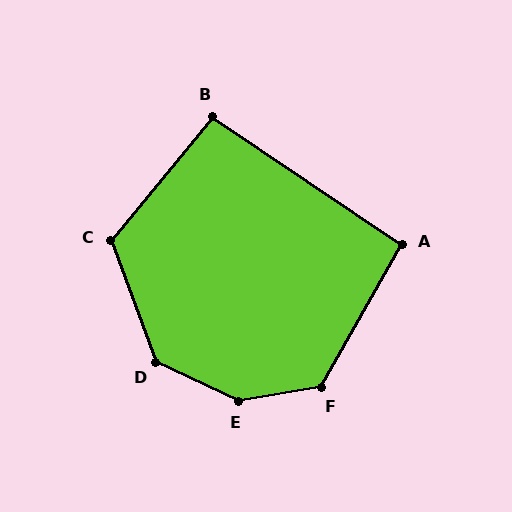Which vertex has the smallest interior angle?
A, at approximately 95 degrees.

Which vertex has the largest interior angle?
E, at approximately 145 degrees.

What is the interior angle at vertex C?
Approximately 120 degrees (obtuse).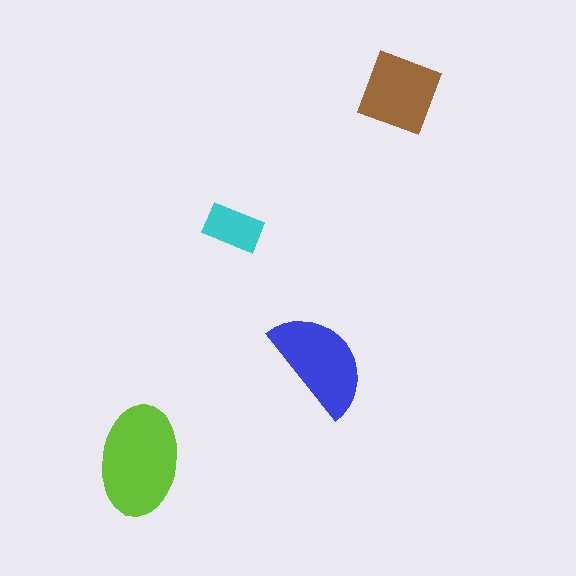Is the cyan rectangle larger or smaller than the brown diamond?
Smaller.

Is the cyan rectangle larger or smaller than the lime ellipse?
Smaller.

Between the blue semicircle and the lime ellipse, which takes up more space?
The lime ellipse.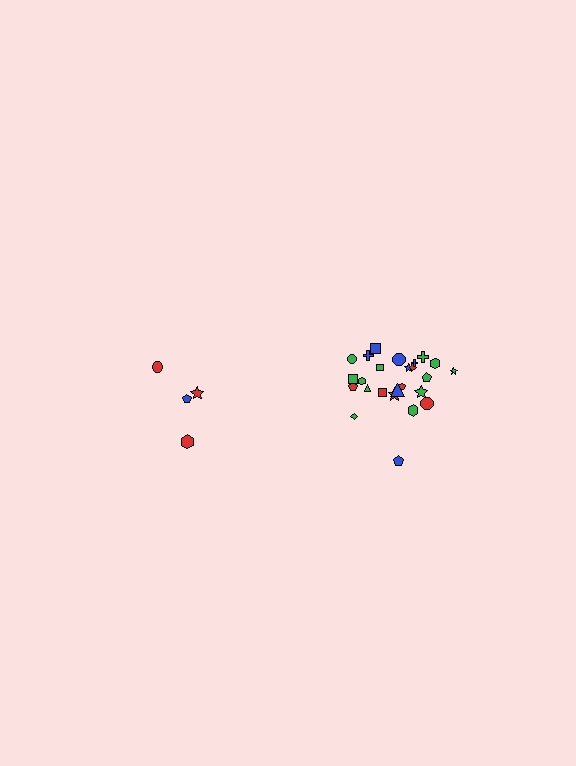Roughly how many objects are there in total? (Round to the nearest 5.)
Roughly 30 objects in total.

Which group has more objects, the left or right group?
The right group.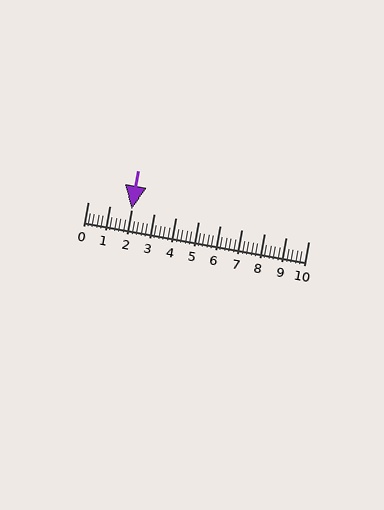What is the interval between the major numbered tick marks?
The major tick marks are spaced 1 units apart.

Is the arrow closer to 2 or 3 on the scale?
The arrow is closer to 2.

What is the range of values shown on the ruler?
The ruler shows values from 0 to 10.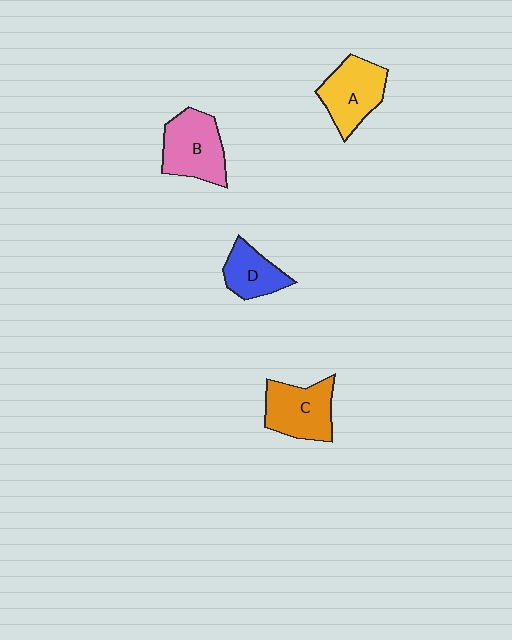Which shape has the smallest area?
Shape D (blue).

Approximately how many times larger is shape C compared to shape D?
Approximately 1.4 times.